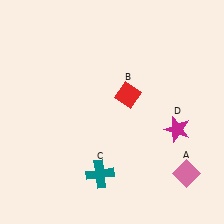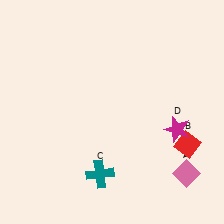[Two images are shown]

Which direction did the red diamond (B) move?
The red diamond (B) moved right.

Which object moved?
The red diamond (B) moved right.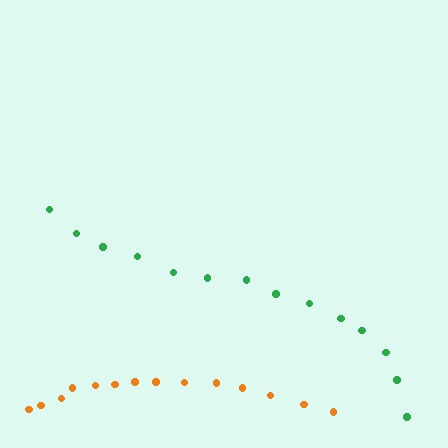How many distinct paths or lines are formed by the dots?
There are 2 distinct paths.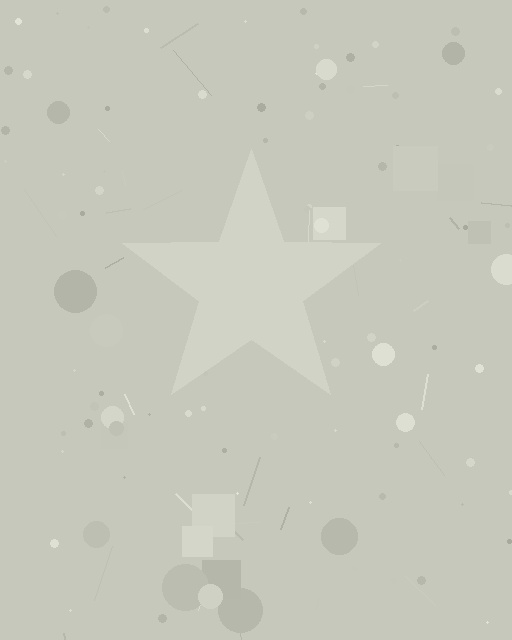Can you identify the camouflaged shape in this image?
The camouflaged shape is a star.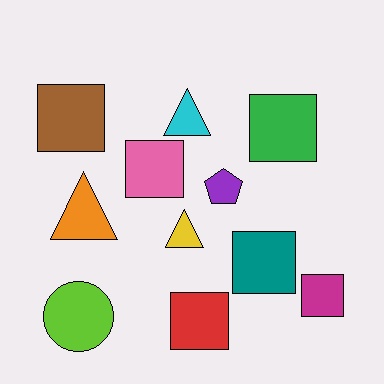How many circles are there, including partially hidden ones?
There is 1 circle.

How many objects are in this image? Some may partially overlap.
There are 11 objects.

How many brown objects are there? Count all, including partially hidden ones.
There is 1 brown object.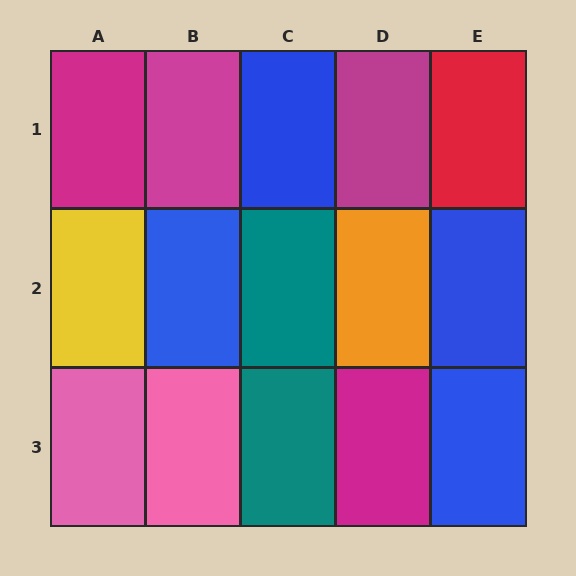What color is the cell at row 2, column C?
Teal.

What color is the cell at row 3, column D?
Magenta.